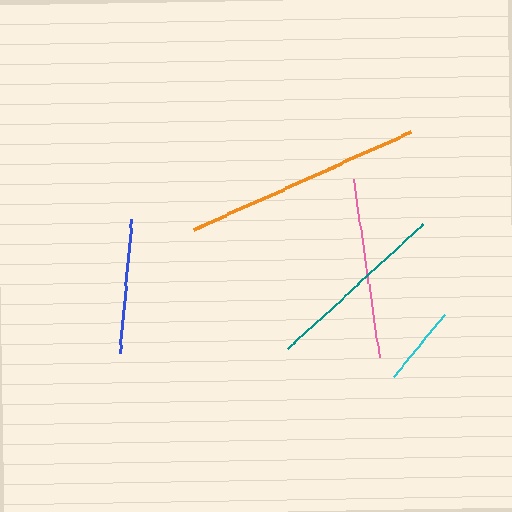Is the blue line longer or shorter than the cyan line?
The blue line is longer than the cyan line.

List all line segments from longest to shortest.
From longest to shortest: orange, teal, pink, blue, cyan.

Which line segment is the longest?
The orange line is the longest at approximately 238 pixels.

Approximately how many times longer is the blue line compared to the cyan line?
The blue line is approximately 1.7 times the length of the cyan line.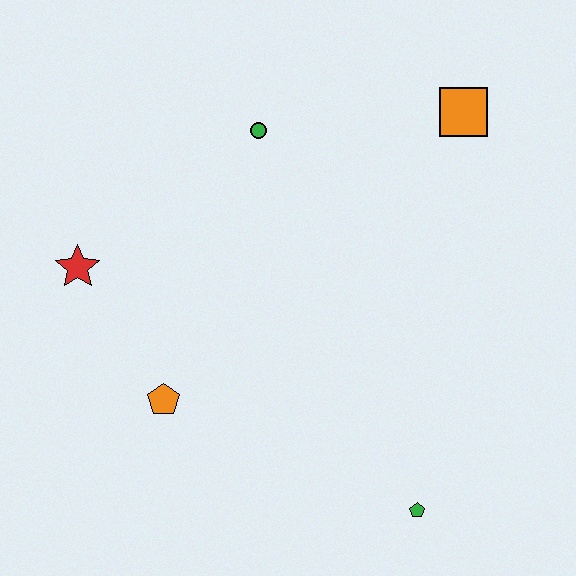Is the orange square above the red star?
Yes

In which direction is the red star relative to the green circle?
The red star is to the left of the green circle.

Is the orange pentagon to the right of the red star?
Yes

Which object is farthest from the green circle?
The green pentagon is farthest from the green circle.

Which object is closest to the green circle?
The orange square is closest to the green circle.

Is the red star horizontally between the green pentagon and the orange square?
No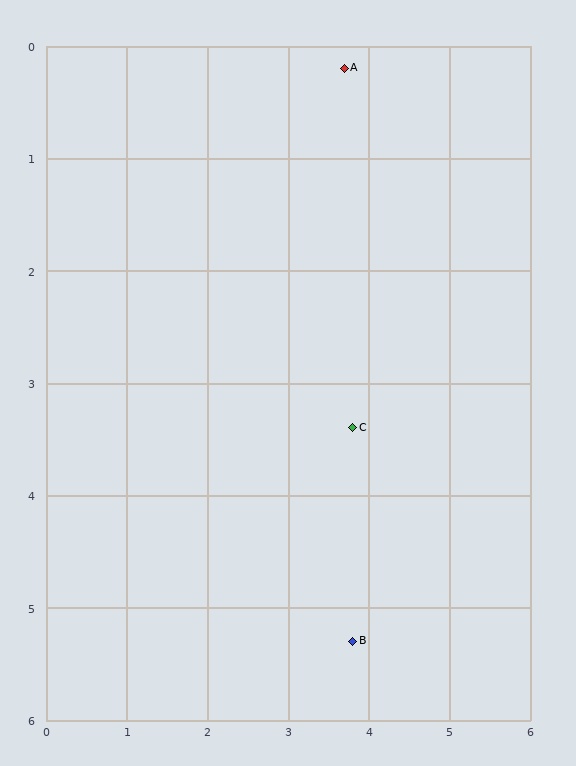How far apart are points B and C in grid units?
Points B and C are about 1.9 grid units apart.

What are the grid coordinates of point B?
Point B is at approximately (3.8, 5.3).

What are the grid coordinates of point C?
Point C is at approximately (3.8, 3.4).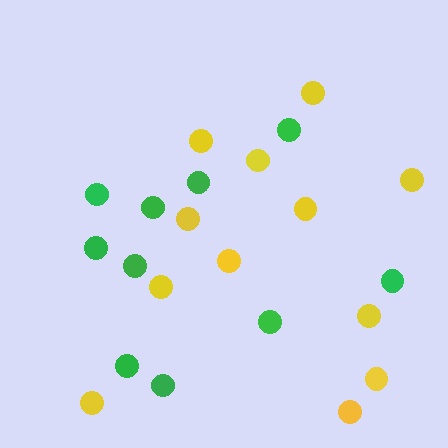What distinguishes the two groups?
There are 2 groups: one group of yellow circles (12) and one group of green circles (10).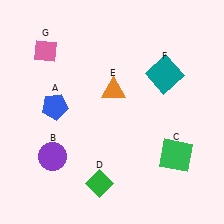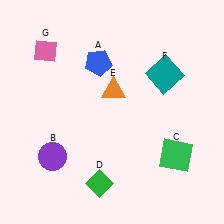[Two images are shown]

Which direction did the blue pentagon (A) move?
The blue pentagon (A) moved up.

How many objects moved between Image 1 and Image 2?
1 object moved between the two images.